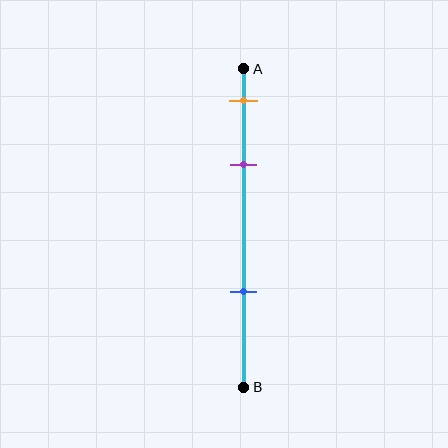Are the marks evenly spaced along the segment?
No, the marks are not evenly spaced.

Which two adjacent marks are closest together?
The orange and purple marks are the closest adjacent pair.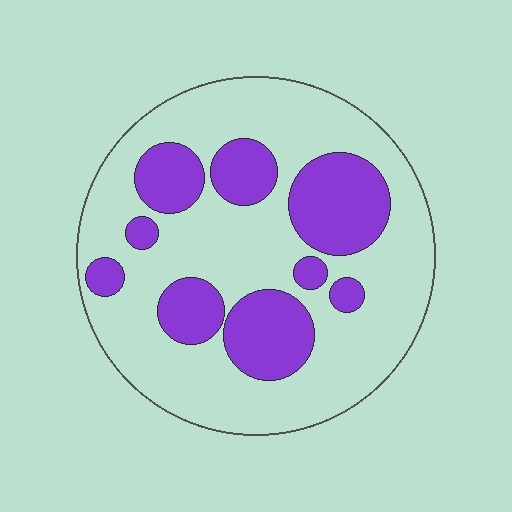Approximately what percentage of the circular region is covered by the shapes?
Approximately 30%.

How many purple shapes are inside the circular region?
9.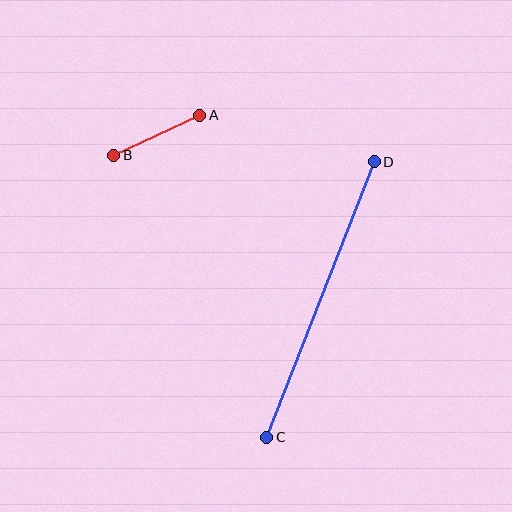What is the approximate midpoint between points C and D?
The midpoint is at approximately (320, 299) pixels.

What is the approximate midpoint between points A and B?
The midpoint is at approximately (157, 135) pixels.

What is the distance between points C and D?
The distance is approximately 295 pixels.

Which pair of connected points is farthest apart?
Points C and D are farthest apart.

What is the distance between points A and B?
The distance is approximately 95 pixels.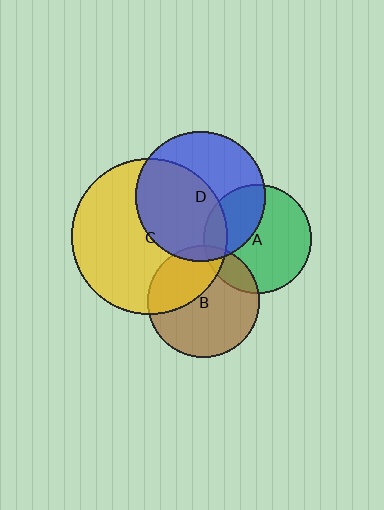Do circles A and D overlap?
Yes.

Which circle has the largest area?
Circle C (yellow).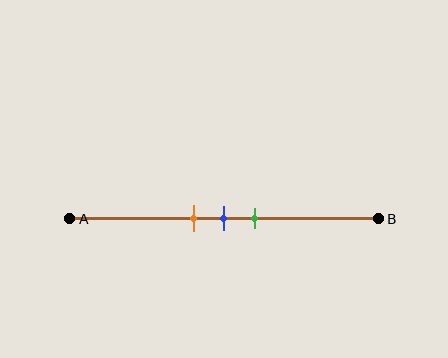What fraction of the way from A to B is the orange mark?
The orange mark is approximately 40% (0.4) of the way from A to B.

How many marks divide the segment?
There are 3 marks dividing the segment.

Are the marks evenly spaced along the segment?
Yes, the marks are approximately evenly spaced.